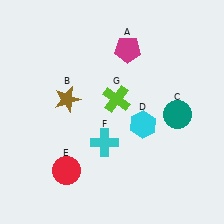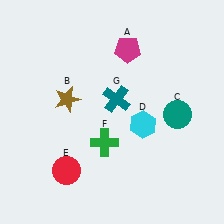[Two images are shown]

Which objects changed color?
F changed from cyan to green. G changed from lime to teal.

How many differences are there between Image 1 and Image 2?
There are 2 differences between the two images.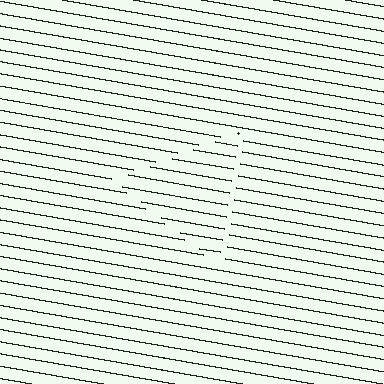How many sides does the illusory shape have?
3 sides — the line-ends trace a triangle.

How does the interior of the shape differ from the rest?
The interior of the shape contains the same grating, shifted by half a period — the contour is defined by the phase discontinuity where line-ends from the inner and outer gratings abut.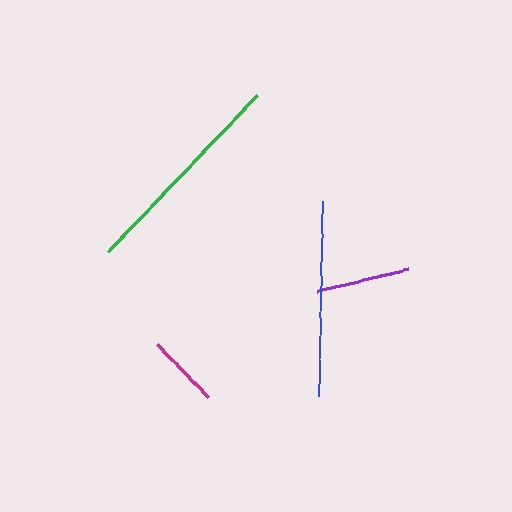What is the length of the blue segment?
The blue segment is approximately 194 pixels long.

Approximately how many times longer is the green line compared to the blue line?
The green line is approximately 1.1 times the length of the blue line.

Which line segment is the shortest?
The magenta line is the shortest at approximately 74 pixels.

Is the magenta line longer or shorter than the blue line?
The blue line is longer than the magenta line.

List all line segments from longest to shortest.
From longest to shortest: green, blue, purple, magenta.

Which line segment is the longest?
The green line is the longest at approximately 216 pixels.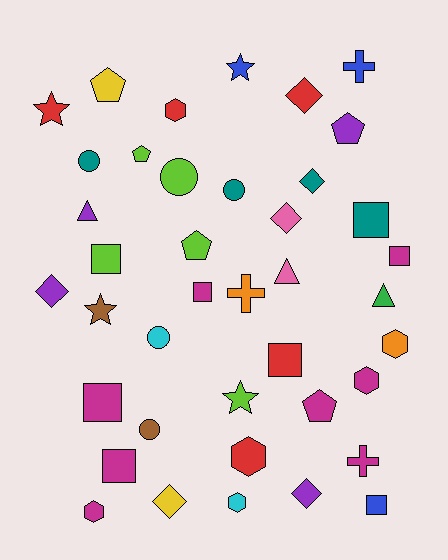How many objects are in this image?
There are 40 objects.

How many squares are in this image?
There are 8 squares.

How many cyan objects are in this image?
There are 2 cyan objects.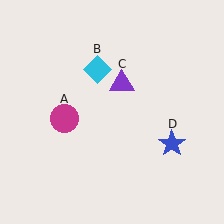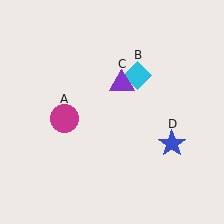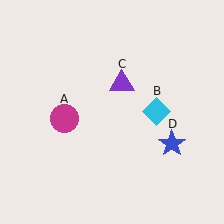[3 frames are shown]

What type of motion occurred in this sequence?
The cyan diamond (object B) rotated clockwise around the center of the scene.